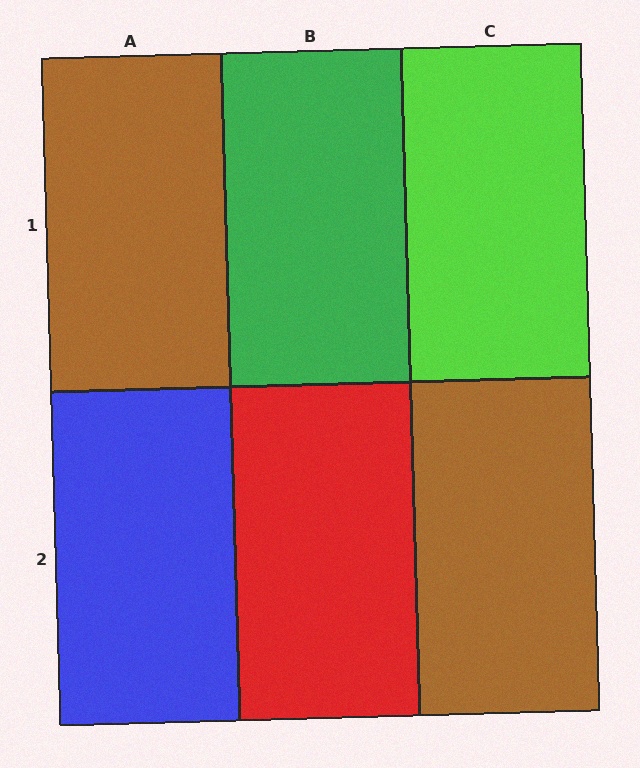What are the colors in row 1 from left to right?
Brown, green, lime.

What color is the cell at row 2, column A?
Blue.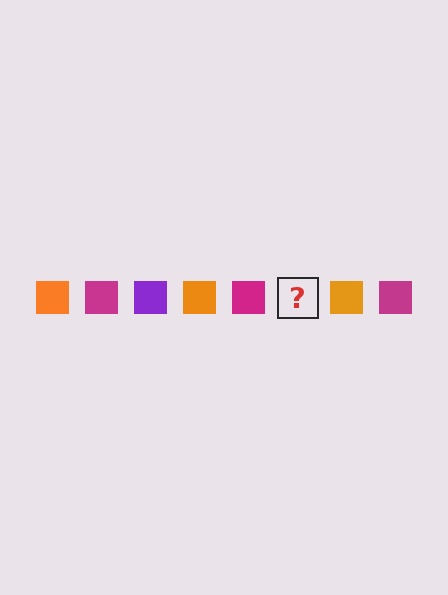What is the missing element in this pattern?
The missing element is a purple square.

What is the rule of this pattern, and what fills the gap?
The rule is that the pattern cycles through orange, magenta, purple squares. The gap should be filled with a purple square.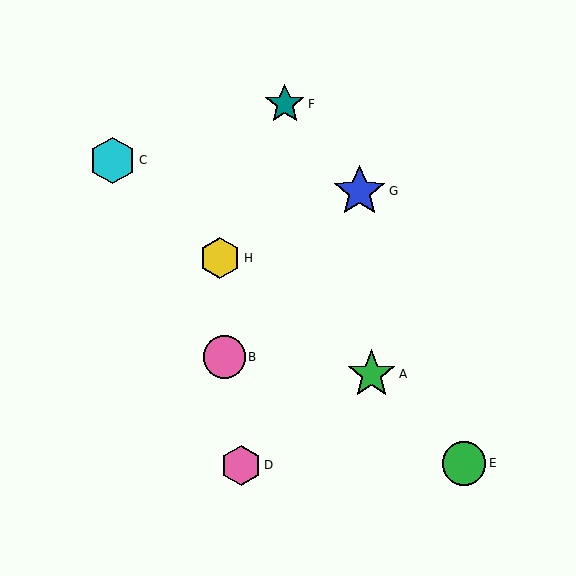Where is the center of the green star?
The center of the green star is at (371, 374).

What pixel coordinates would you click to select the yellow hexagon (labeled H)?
Click at (220, 258) to select the yellow hexagon H.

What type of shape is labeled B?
Shape B is a pink circle.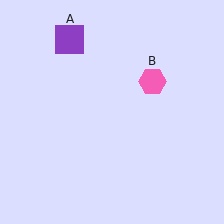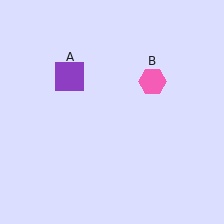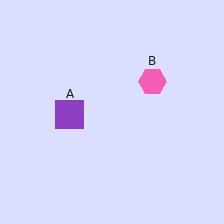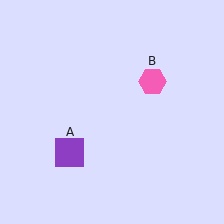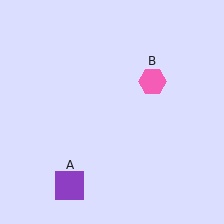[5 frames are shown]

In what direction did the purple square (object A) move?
The purple square (object A) moved down.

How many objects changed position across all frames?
1 object changed position: purple square (object A).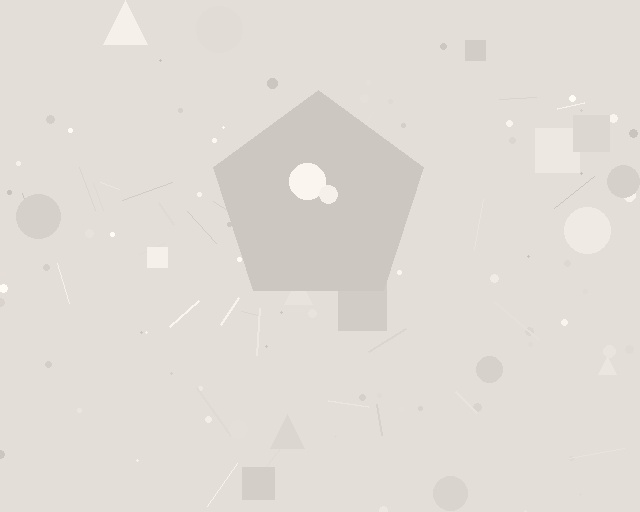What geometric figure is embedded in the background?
A pentagon is embedded in the background.